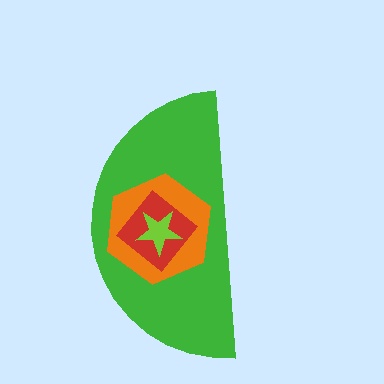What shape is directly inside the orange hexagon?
The red diamond.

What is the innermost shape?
The lime star.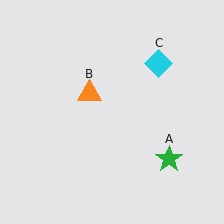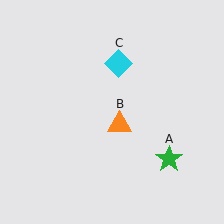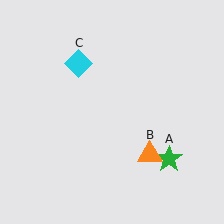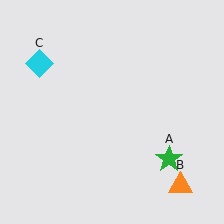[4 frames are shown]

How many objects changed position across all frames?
2 objects changed position: orange triangle (object B), cyan diamond (object C).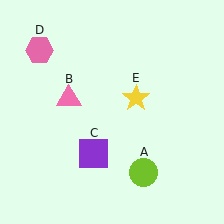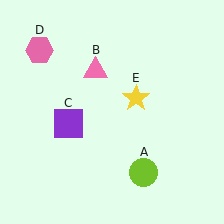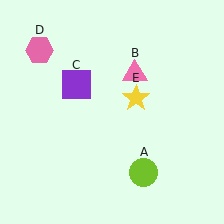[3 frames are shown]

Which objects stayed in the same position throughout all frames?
Lime circle (object A) and pink hexagon (object D) and yellow star (object E) remained stationary.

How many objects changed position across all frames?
2 objects changed position: pink triangle (object B), purple square (object C).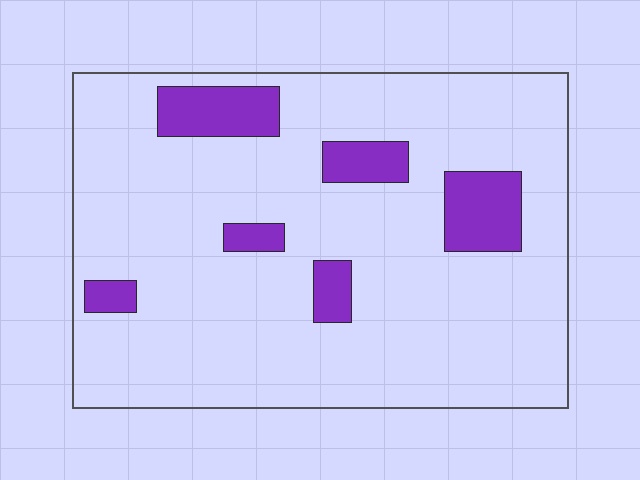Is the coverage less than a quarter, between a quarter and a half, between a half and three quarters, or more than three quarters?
Less than a quarter.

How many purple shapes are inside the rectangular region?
6.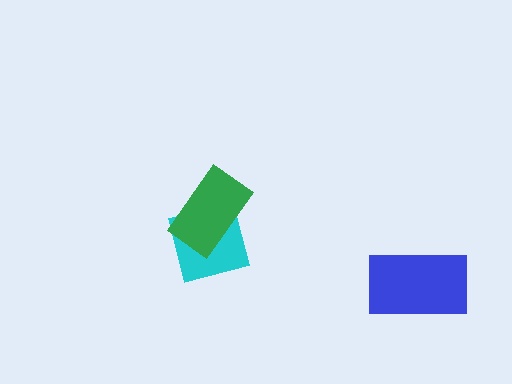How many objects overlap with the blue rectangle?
0 objects overlap with the blue rectangle.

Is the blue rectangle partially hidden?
No, no other shape covers it.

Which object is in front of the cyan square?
The green rectangle is in front of the cyan square.